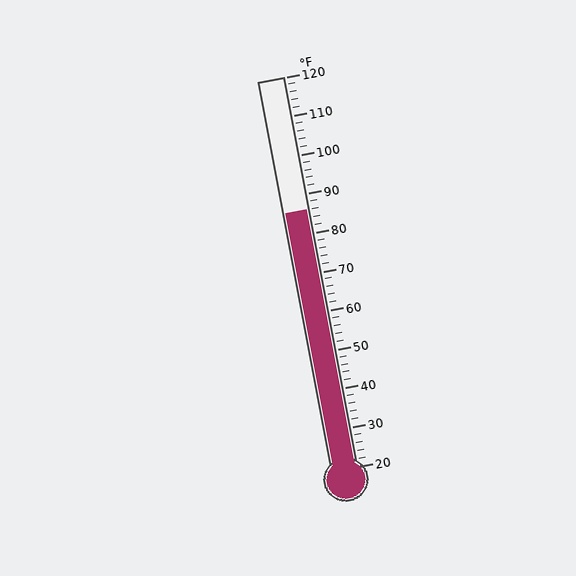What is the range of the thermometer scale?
The thermometer scale ranges from 20°F to 120°F.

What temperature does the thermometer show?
The thermometer shows approximately 86°F.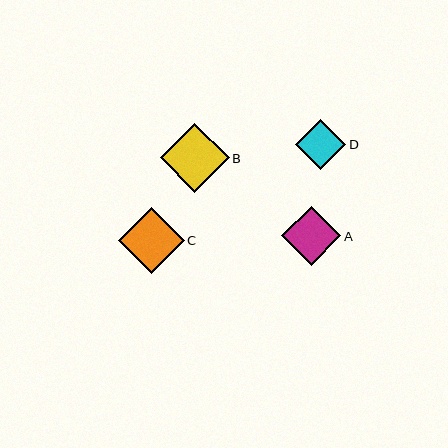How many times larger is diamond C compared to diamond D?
Diamond C is approximately 1.3 times the size of diamond D.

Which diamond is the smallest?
Diamond D is the smallest with a size of approximately 50 pixels.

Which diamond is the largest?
Diamond B is the largest with a size of approximately 69 pixels.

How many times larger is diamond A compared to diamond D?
Diamond A is approximately 1.2 times the size of diamond D.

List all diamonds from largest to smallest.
From largest to smallest: B, C, A, D.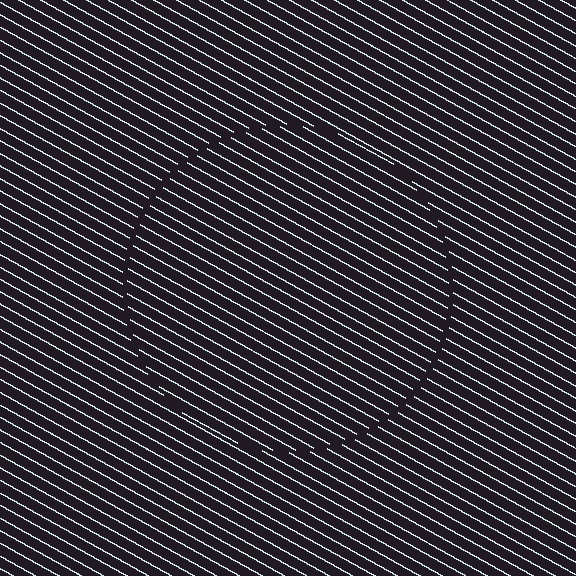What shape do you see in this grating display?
An illusory circle. The interior of the shape contains the same grating, shifted by half a period — the contour is defined by the phase discontinuity where line-ends from the inner and outer gratings abut.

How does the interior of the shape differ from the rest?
The interior of the shape contains the same grating, shifted by half a period — the contour is defined by the phase discontinuity where line-ends from the inner and outer gratings abut.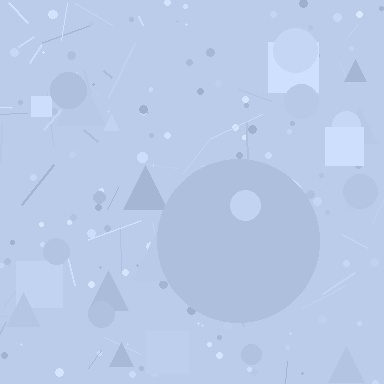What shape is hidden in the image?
A circle is hidden in the image.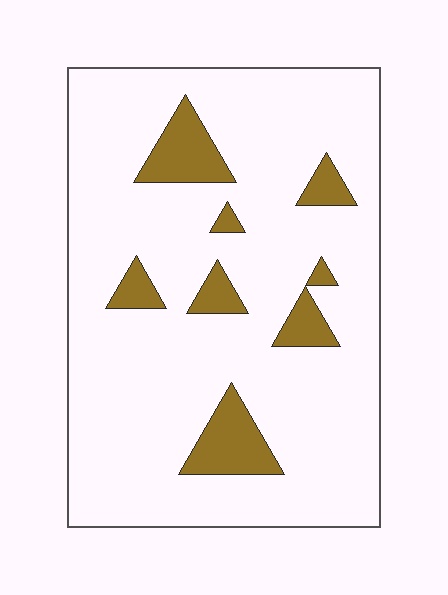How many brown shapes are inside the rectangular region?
8.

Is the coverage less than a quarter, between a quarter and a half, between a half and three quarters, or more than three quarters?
Less than a quarter.